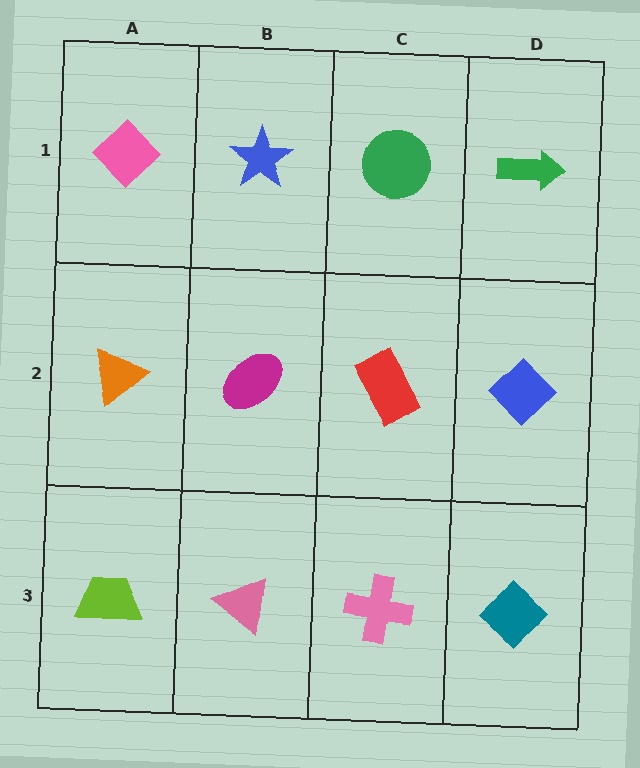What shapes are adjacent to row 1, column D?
A blue diamond (row 2, column D), a green circle (row 1, column C).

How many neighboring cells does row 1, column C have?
3.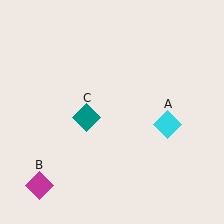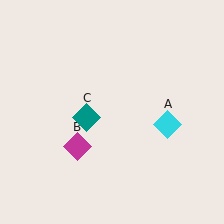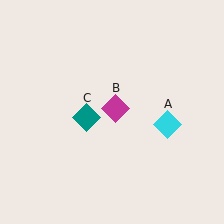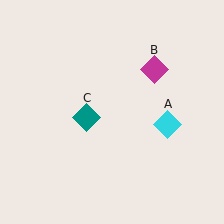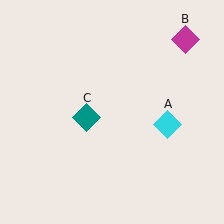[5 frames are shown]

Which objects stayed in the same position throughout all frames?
Cyan diamond (object A) and teal diamond (object C) remained stationary.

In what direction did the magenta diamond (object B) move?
The magenta diamond (object B) moved up and to the right.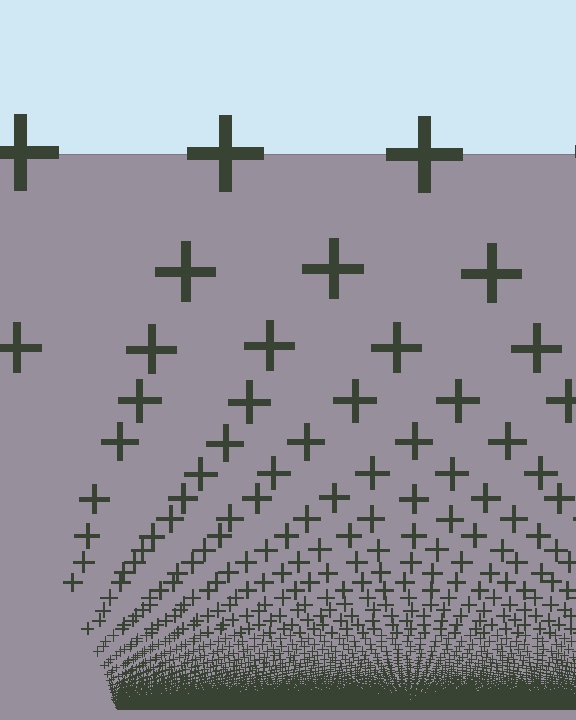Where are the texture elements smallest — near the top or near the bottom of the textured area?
Near the bottom.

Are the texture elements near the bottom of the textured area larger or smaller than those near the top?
Smaller. The gradient is inverted — elements near the bottom are smaller and denser.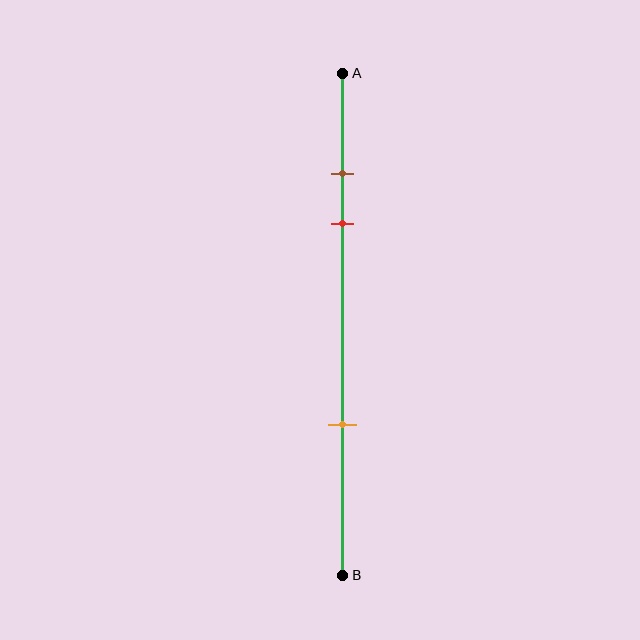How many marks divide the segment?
There are 3 marks dividing the segment.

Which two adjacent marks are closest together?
The brown and red marks are the closest adjacent pair.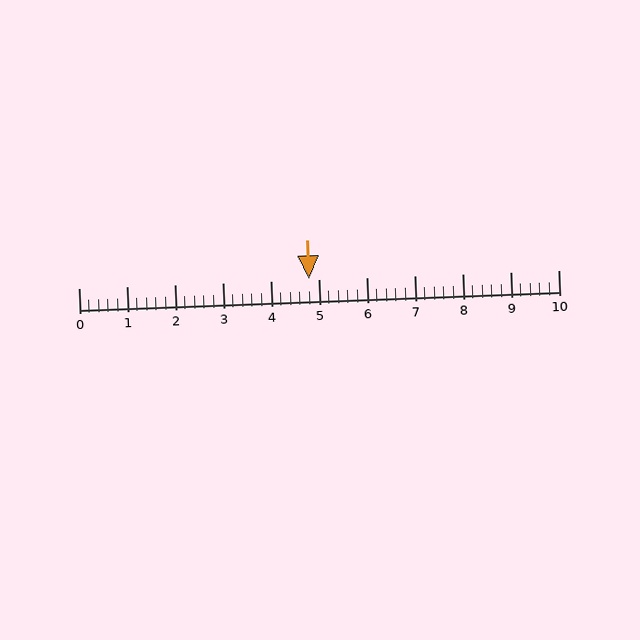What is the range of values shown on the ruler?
The ruler shows values from 0 to 10.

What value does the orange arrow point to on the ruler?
The orange arrow points to approximately 4.8.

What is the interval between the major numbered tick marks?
The major tick marks are spaced 1 units apart.